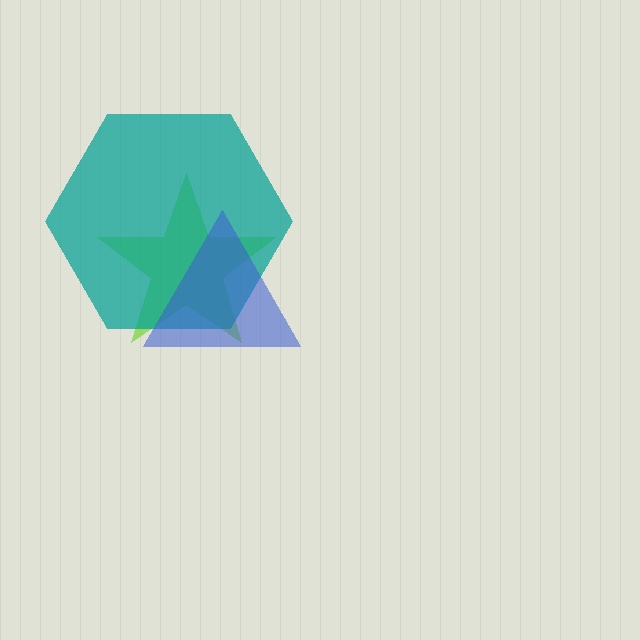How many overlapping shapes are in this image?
There are 3 overlapping shapes in the image.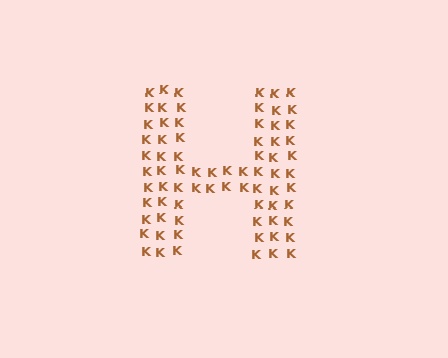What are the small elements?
The small elements are letter K's.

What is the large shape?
The large shape is the letter H.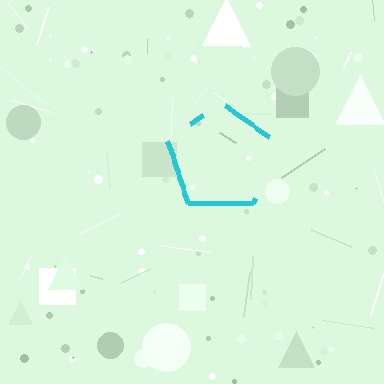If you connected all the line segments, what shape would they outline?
They would outline a pentagon.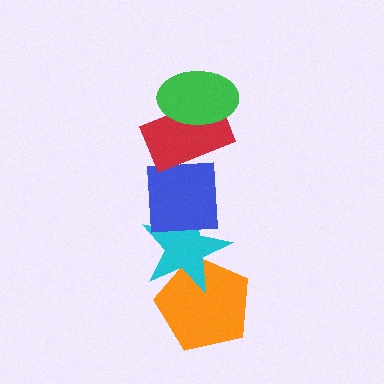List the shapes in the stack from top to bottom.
From top to bottom: the green ellipse, the red rectangle, the blue square, the cyan star, the orange pentagon.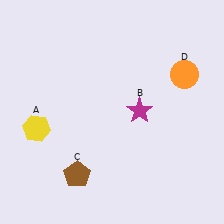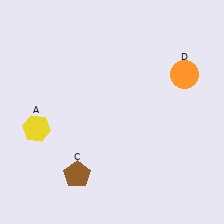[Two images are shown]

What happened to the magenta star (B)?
The magenta star (B) was removed in Image 2. It was in the top-right area of Image 1.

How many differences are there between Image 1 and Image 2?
There is 1 difference between the two images.